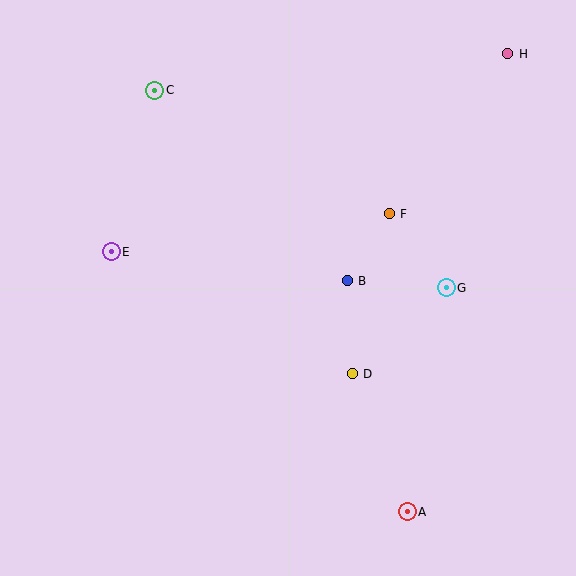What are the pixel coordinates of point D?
Point D is at (352, 374).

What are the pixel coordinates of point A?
Point A is at (407, 512).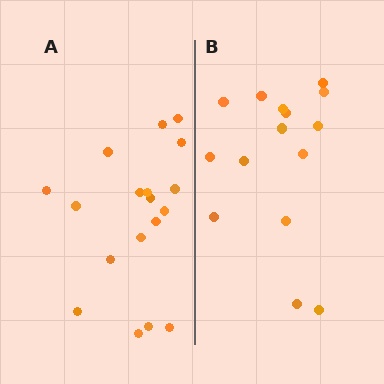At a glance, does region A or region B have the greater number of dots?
Region A (the left region) has more dots.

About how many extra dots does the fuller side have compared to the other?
Region A has just a few more — roughly 2 or 3 more dots than region B.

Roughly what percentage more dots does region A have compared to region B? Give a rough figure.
About 20% more.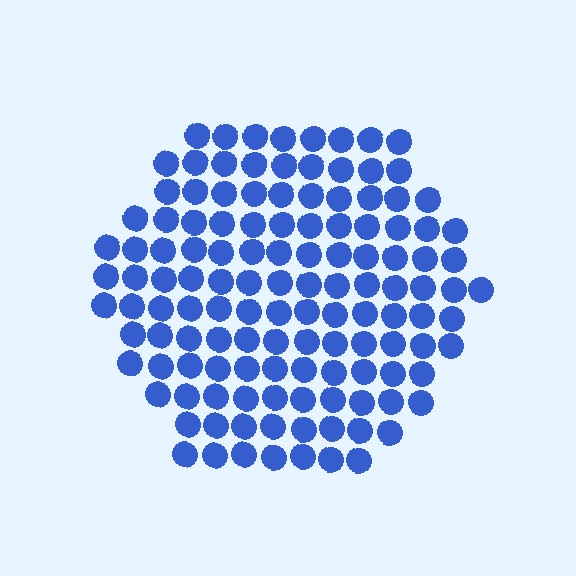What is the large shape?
The large shape is a hexagon.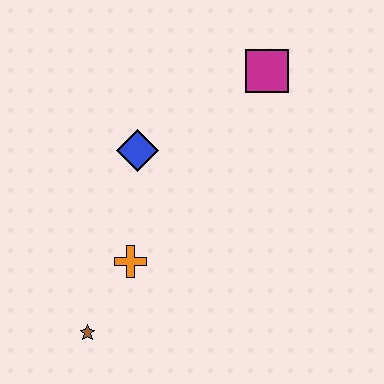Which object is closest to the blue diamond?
The orange cross is closest to the blue diamond.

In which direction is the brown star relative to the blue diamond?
The brown star is below the blue diamond.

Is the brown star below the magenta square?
Yes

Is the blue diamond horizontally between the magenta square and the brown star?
Yes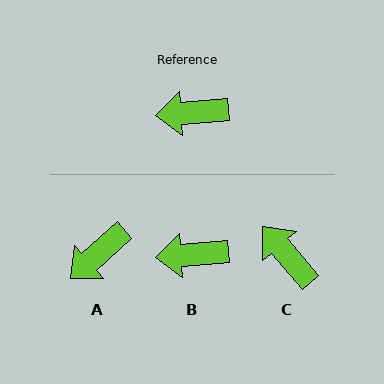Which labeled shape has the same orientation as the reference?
B.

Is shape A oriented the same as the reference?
No, it is off by about 37 degrees.